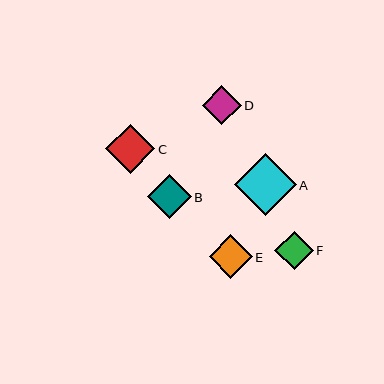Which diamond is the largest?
Diamond A is the largest with a size of approximately 62 pixels.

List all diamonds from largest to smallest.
From largest to smallest: A, C, B, E, D, F.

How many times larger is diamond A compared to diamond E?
Diamond A is approximately 1.4 times the size of diamond E.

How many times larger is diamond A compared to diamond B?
Diamond A is approximately 1.4 times the size of diamond B.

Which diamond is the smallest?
Diamond F is the smallest with a size of approximately 38 pixels.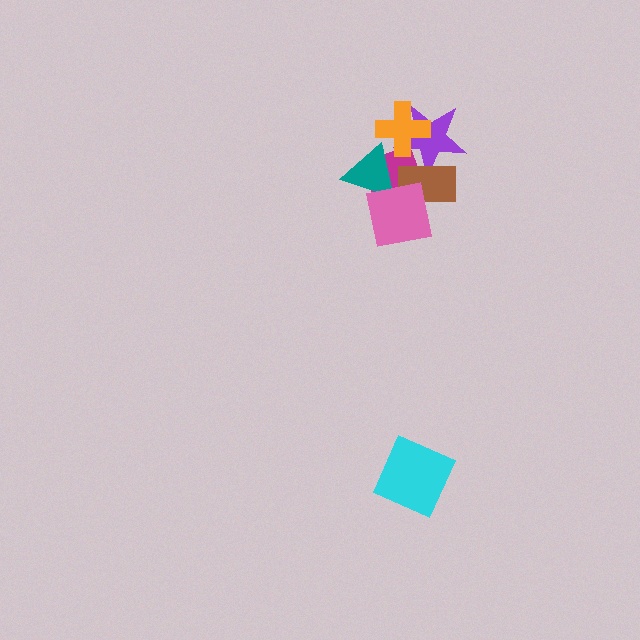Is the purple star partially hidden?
Yes, it is partially covered by another shape.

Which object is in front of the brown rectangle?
The pink square is in front of the brown rectangle.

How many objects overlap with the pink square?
3 objects overlap with the pink square.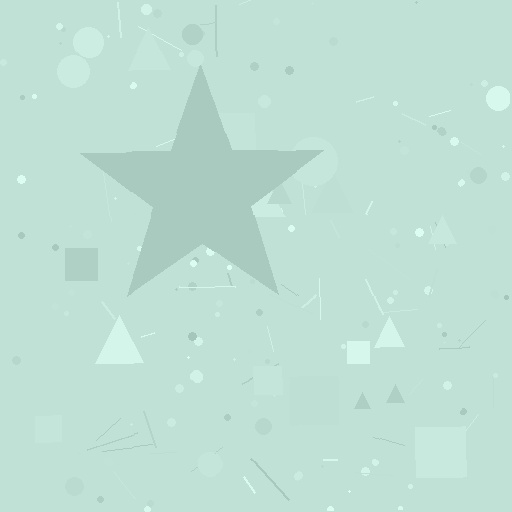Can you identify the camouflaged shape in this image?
The camouflaged shape is a star.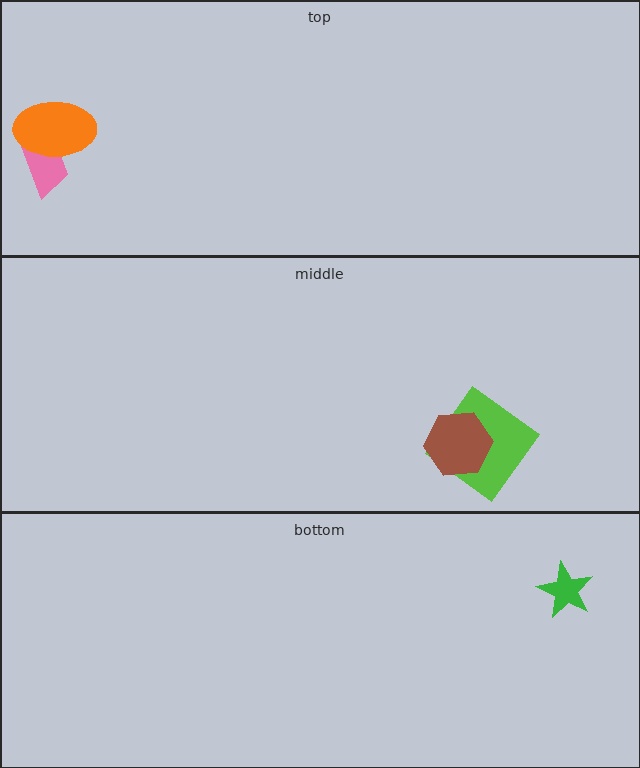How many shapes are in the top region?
2.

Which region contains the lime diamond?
The middle region.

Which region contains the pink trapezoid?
The top region.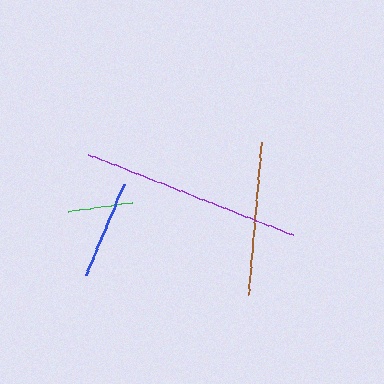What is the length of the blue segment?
The blue segment is approximately 99 pixels long.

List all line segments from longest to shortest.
From longest to shortest: purple, brown, blue, green.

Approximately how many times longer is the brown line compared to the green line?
The brown line is approximately 2.3 times the length of the green line.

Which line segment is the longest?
The purple line is the longest at approximately 220 pixels.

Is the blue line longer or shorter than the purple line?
The purple line is longer than the blue line.